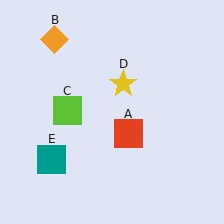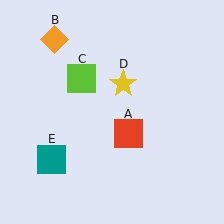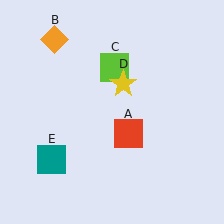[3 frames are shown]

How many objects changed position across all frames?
1 object changed position: lime square (object C).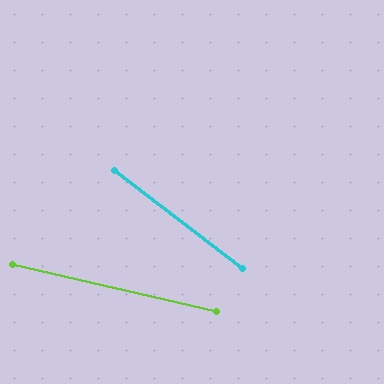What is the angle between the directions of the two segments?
Approximately 24 degrees.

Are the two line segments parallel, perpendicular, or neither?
Neither parallel nor perpendicular — they differ by about 24°.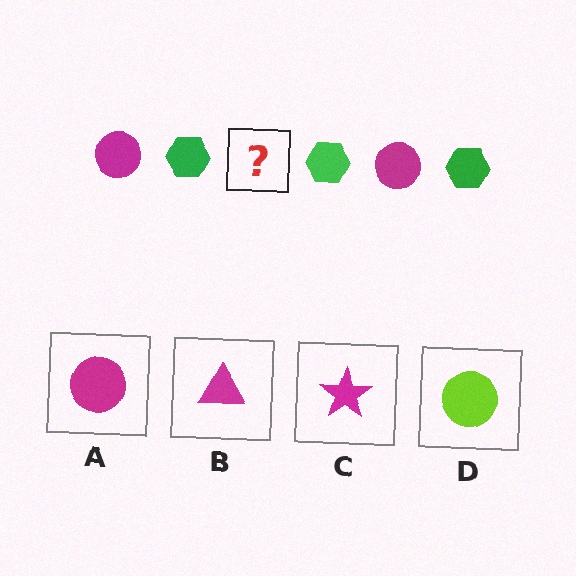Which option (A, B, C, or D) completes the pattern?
A.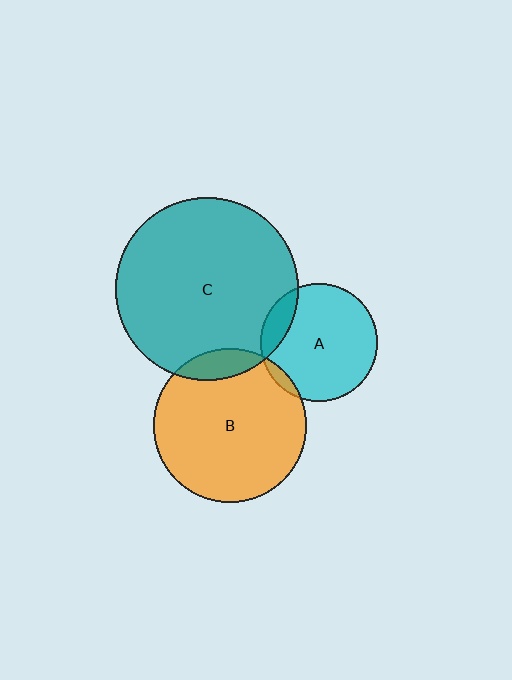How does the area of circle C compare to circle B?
Approximately 1.4 times.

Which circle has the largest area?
Circle C (teal).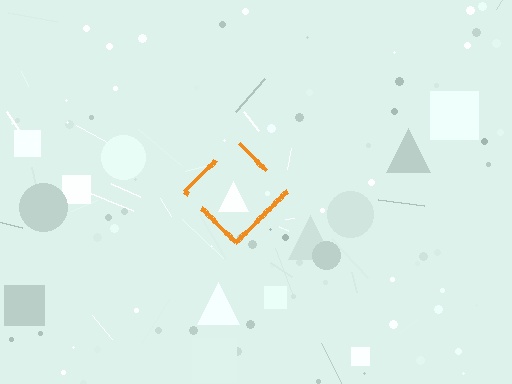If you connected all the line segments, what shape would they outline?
They would outline a diamond.